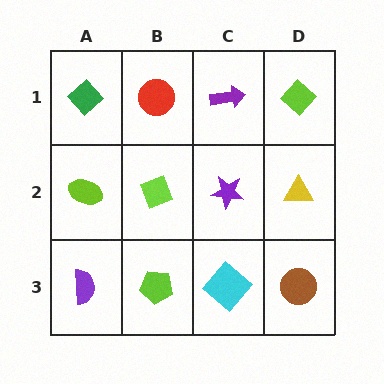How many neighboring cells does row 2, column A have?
3.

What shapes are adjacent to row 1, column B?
A lime diamond (row 2, column B), a green diamond (row 1, column A), a purple arrow (row 1, column C).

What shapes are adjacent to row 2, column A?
A green diamond (row 1, column A), a purple semicircle (row 3, column A), a lime diamond (row 2, column B).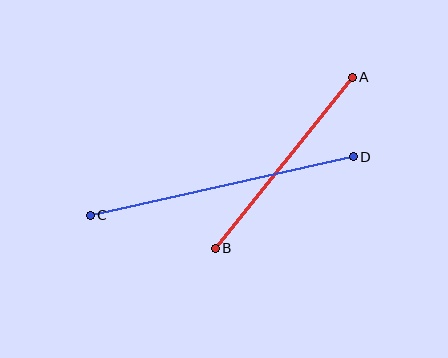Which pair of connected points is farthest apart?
Points C and D are farthest apart.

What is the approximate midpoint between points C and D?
The midpoint is at approximately (222, 186) pixels.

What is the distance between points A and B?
The distance is approximately 219 pixels.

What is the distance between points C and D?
The distance is approximately 269 pixels.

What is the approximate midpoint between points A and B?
The midpoint is at approximately (284, 163) pixels.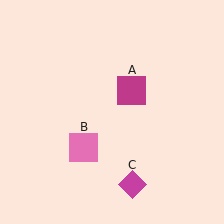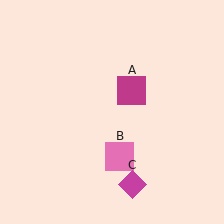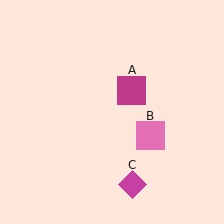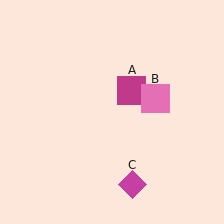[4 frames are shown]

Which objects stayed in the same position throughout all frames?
Magenta square (object A) and magenta diamond (object C) remained stationary.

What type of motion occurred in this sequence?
The pink square (object B) rotated counterclockwise around the center of the scene.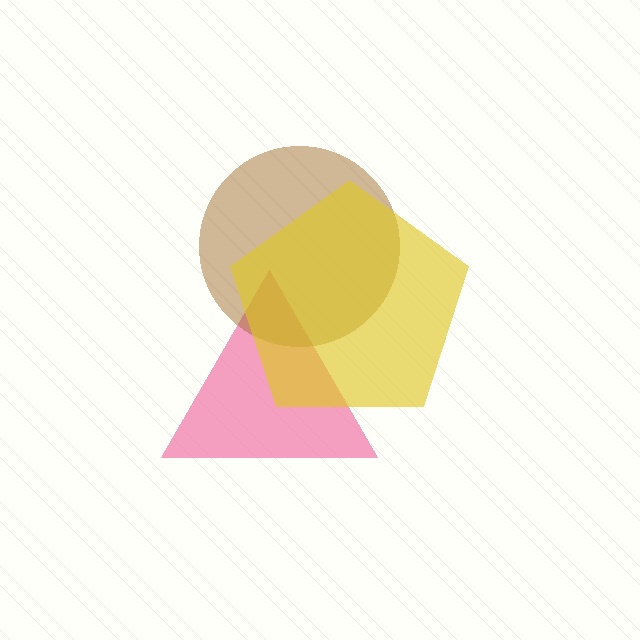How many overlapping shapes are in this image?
There are 3 overlapping shapes in the image.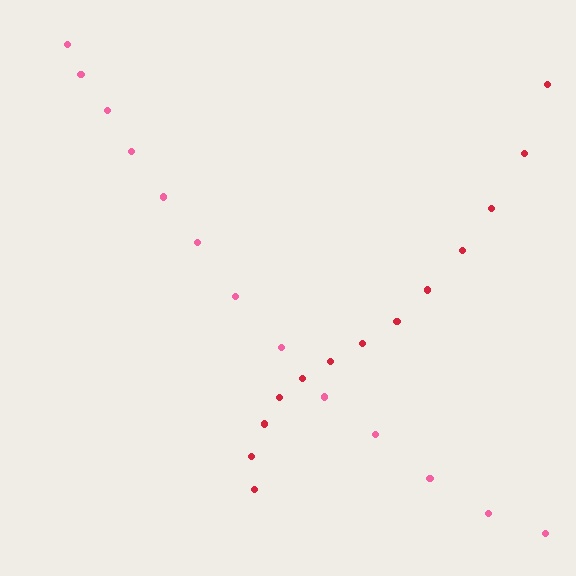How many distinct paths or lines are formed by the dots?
There are 2 distinct paths.